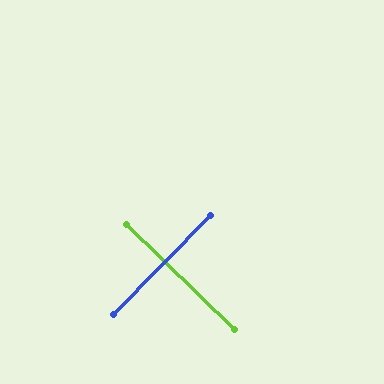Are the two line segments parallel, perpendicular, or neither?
Perpendicular — they meet at approximately 90°.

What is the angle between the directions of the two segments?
Approximately 90 degrees.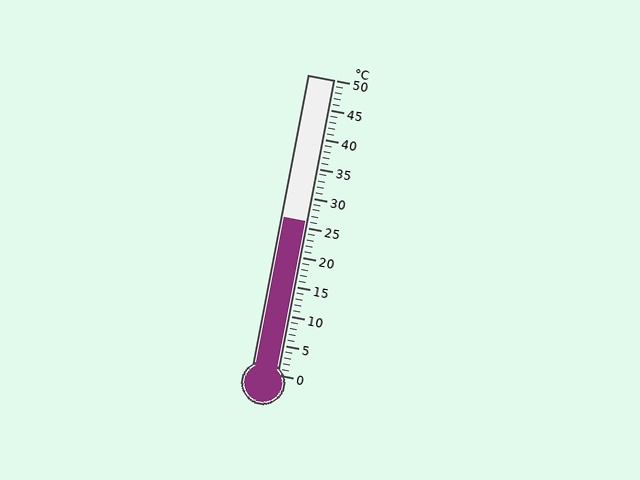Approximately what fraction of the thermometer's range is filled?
The thermometer is filled to approximately 50% of its range.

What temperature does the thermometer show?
The thermometer shows approximately 26°C.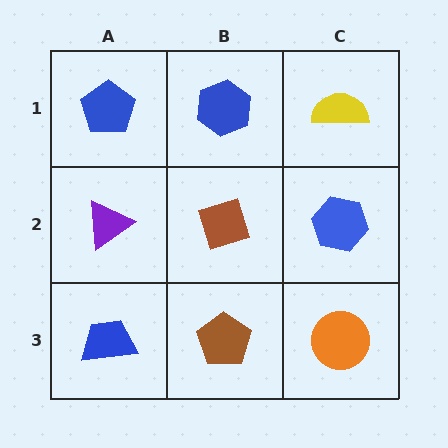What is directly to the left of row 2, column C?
A brown diamond.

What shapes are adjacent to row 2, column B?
A blue hexagon (row 1, column B), a brown pentagon (row 3, column B), a purple triangle (row 2, column A), a blue hexagon (row 2, column C).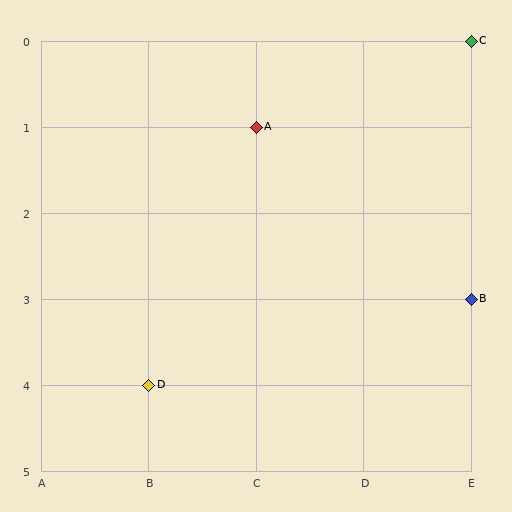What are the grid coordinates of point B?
Point B is at grid coordinates (E, 3).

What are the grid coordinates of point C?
Point C is at grid coordinates (E, 0).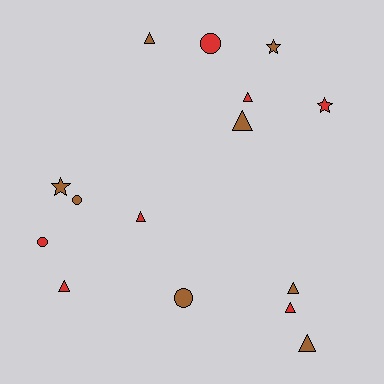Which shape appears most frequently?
Triangle, with 8 objects.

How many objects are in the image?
There are 15 objects.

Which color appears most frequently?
Brown, with 8 objects.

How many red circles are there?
There are 2 red circles.